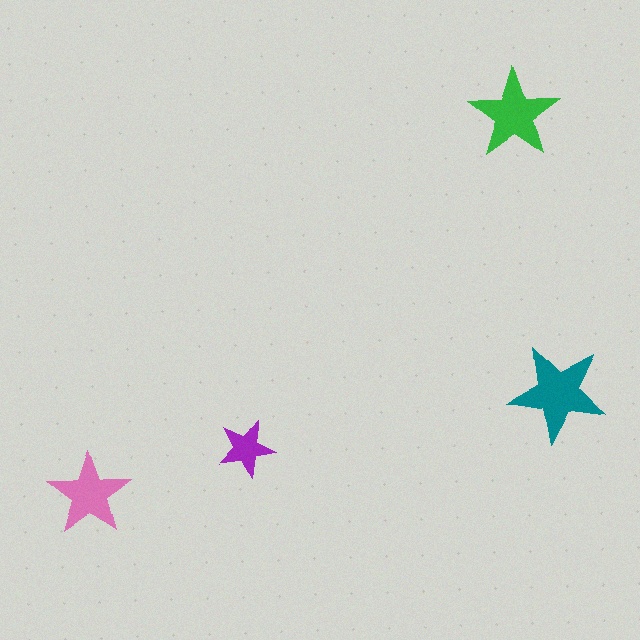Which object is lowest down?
The pink star is bottommost.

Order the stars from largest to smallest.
the teal one, the green one, the pink one, the purple one.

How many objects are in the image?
There are 4 objects in the image.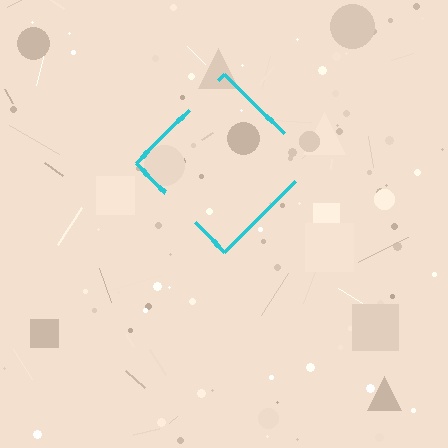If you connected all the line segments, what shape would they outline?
They would outline a diamond.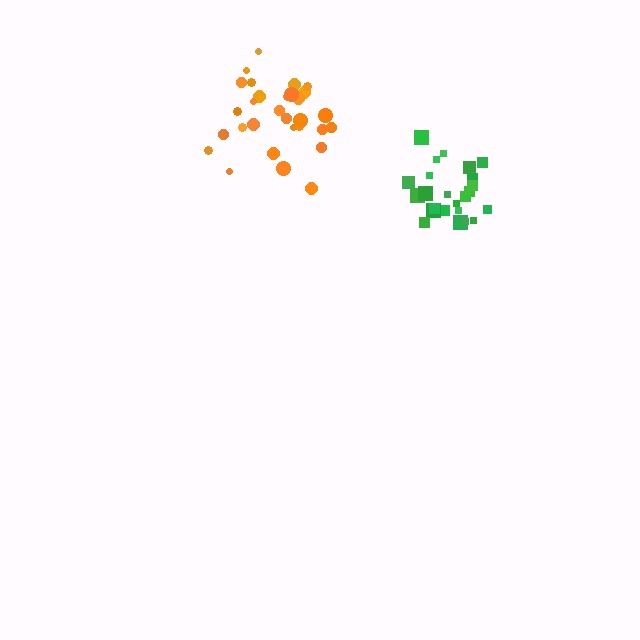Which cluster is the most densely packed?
Orange.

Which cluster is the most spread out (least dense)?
Green.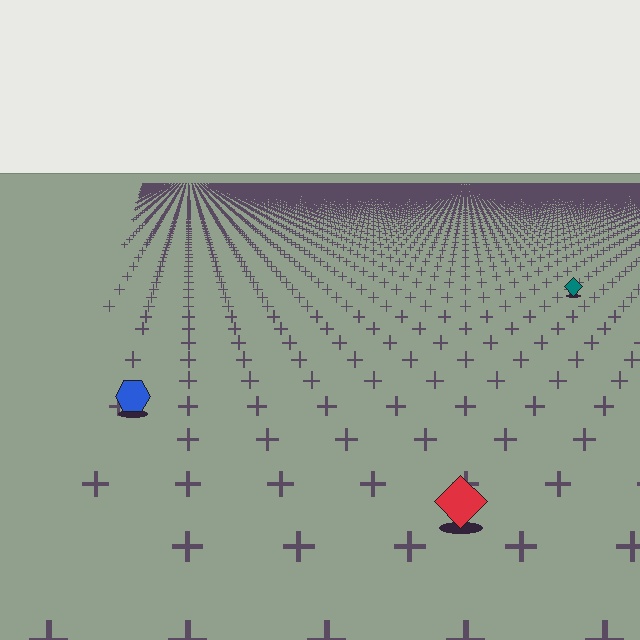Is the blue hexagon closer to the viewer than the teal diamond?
Yes. The blue hexagon is closer — you can tell from the texture gradient: the ground texture is coarser near it.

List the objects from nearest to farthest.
From nearest to farthest: the red diamond, the blue hexagon, the teal diamond.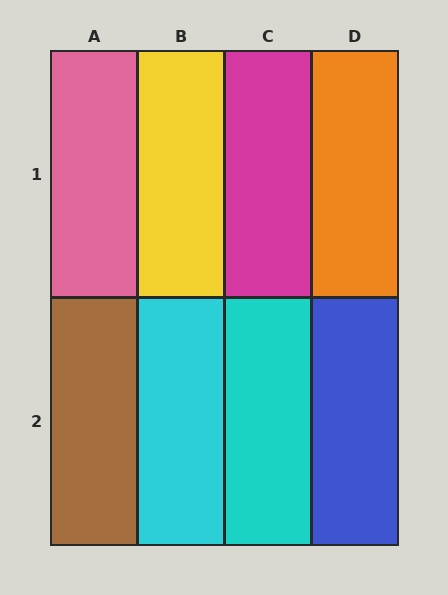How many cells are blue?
1 cell is blue.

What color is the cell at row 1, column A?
Pink.